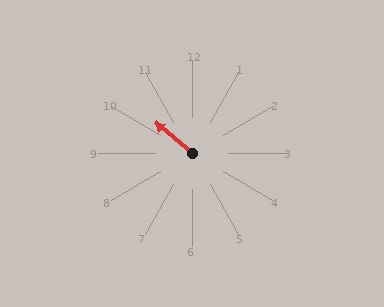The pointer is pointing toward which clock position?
Roughly 10 o'clock.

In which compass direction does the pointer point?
Northwest.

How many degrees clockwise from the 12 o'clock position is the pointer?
Approximately 310 degrees.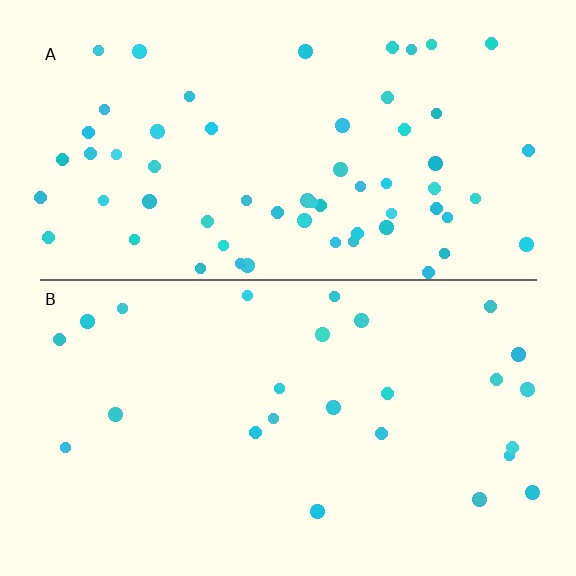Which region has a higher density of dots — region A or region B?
A (the top).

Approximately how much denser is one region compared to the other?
Approximately 2.4× — region A over region B.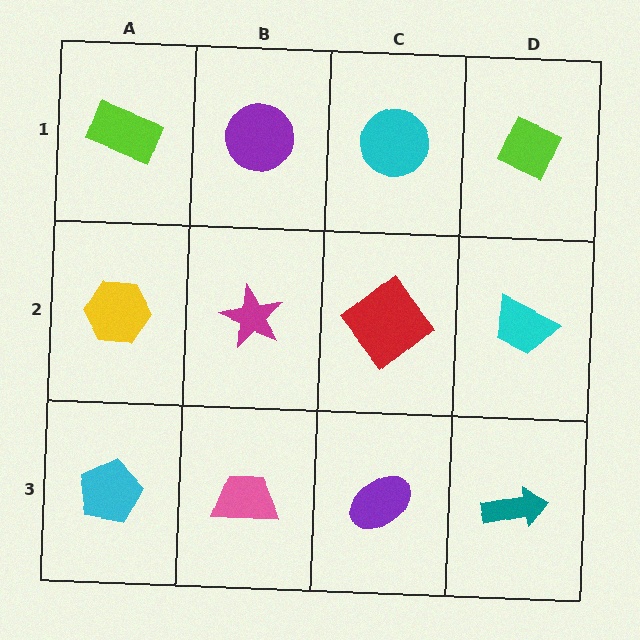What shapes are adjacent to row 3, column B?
A magenta star (row 2, column B), a cyan pentagon (row 3, column A), a purple ellipse (row 3, column C).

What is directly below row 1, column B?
A magenta star.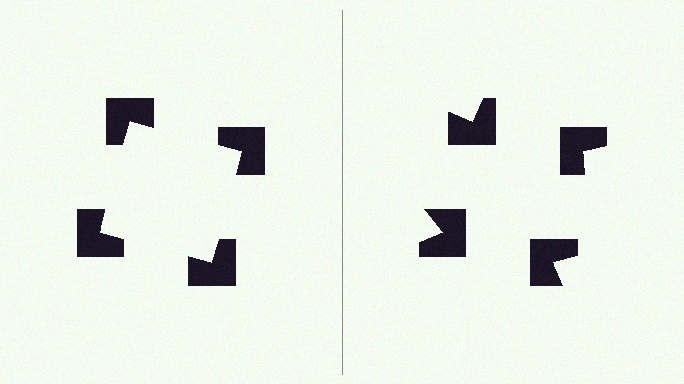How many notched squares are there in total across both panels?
8 — 4 on each side.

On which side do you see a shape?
An illusory square appears on the left side. On the right side the wedge cuts are rotated, so no coherent shape forms.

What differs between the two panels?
The notched squares are positioned identically on both sides; only the wedge orientations differ. On the left they align to a square; on the right they are misaligned.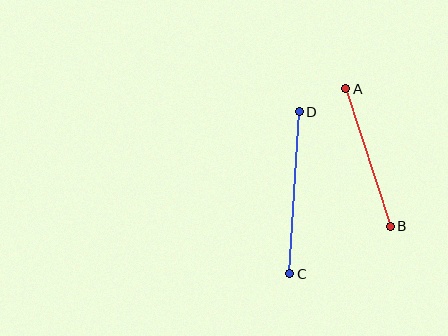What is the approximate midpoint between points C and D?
The midpoint is at approximately (294, 193) pixels.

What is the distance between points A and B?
The distance is approximately 145 pixels.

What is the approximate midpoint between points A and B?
The midpoint is at approximately (368, 158) pixels.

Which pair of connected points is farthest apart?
Points C and D are farthest apart.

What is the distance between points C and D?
The distance is approximately 162 pixels.